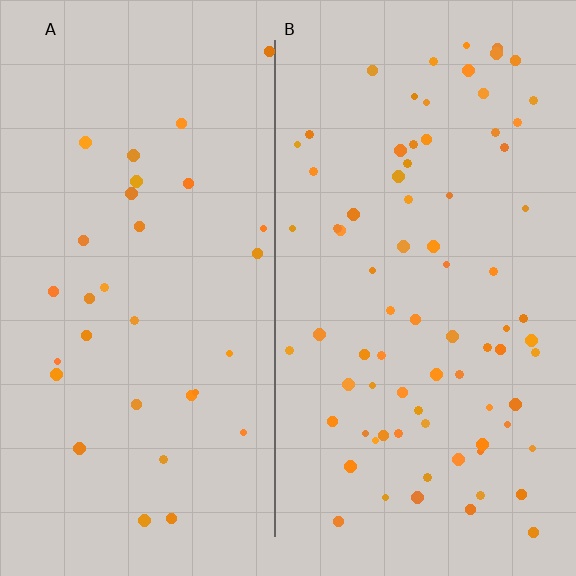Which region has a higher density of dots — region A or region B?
B (the right).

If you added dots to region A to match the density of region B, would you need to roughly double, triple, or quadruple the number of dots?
Approximately triple.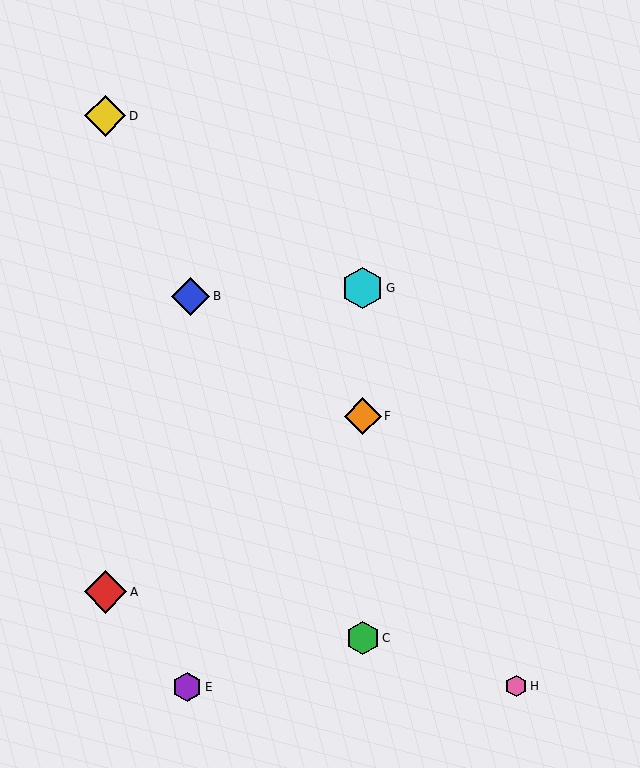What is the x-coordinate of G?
Object G is at x≈363.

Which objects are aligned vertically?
Objects C, F, G are aligned vertically.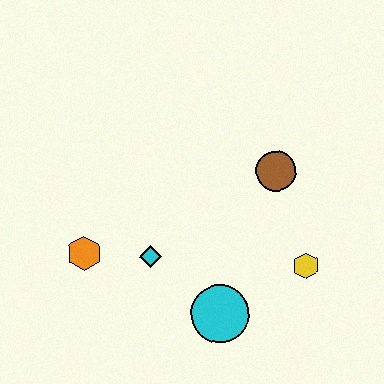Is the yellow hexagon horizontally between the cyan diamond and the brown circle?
No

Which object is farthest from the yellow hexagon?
The orange hexagon is farthest from the yellow hexagon.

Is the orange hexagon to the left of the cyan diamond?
Yes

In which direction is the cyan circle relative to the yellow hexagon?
The cyan circle is to the left of the yellow hexagon.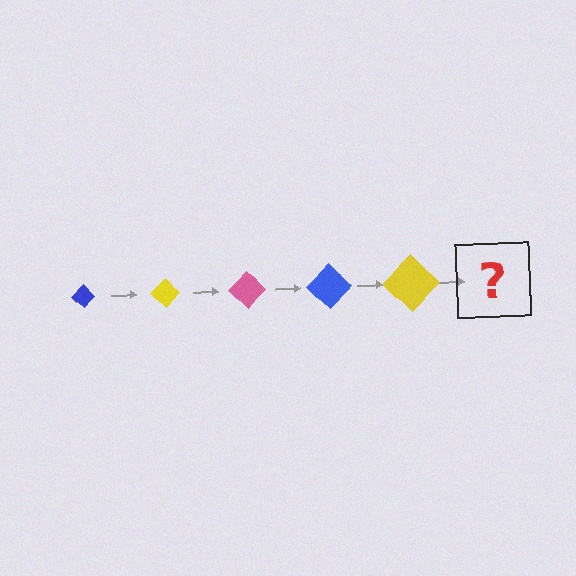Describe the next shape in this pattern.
It should be a pink diamond, larger than the previous one.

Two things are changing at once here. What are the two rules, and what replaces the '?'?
The two rules are that the diamond grows larger each step and the color cycles through blue, yellow, and pink. The '?' should be a pink diamond, larger than the previous one.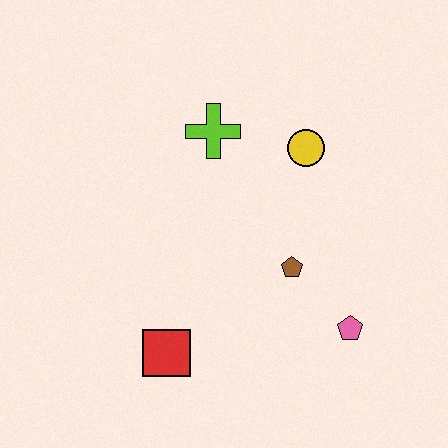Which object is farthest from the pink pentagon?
The lime cross is farthest from the pink pentagon.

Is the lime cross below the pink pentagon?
No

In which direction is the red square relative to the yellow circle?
The red square is below the yellow circle.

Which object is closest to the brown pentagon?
The pink pentagon is closest to the brown pentagon.